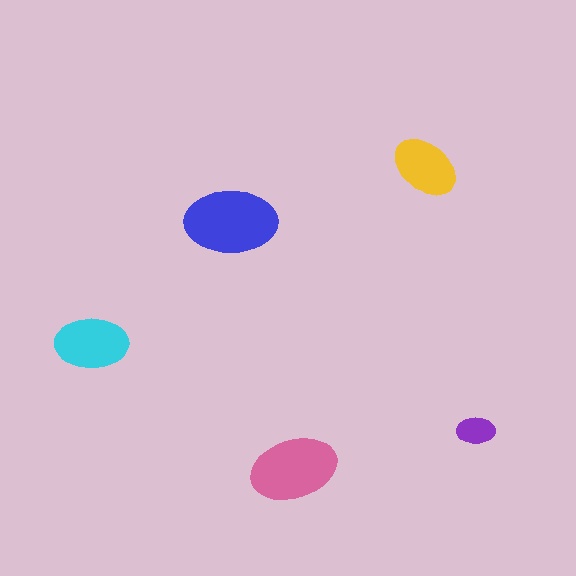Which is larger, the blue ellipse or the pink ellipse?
The blue one.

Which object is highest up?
The yellow ellipse is topmost.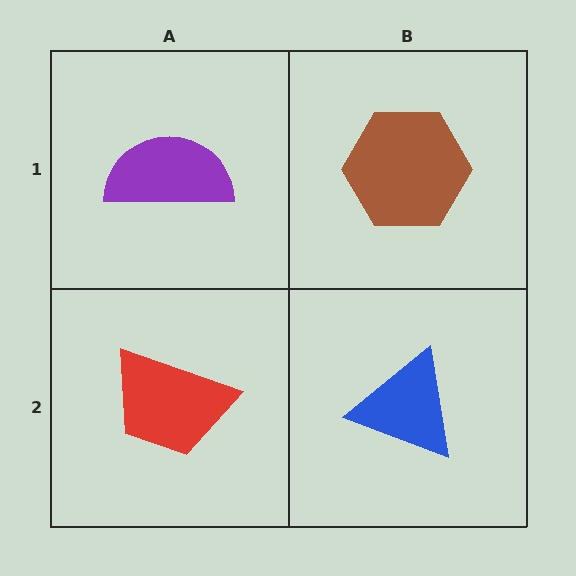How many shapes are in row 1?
2 shapes.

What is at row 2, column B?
A blue triangle.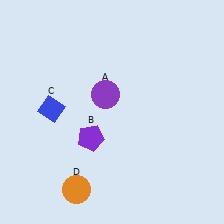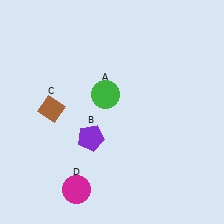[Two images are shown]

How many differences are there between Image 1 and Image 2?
There are 3 differences between the two images.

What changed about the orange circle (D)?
In Image 1, D is orange. In Image 2, it changed to magenta.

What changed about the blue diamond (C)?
In Image 1, C is blue. In Image 2, it changed to brown.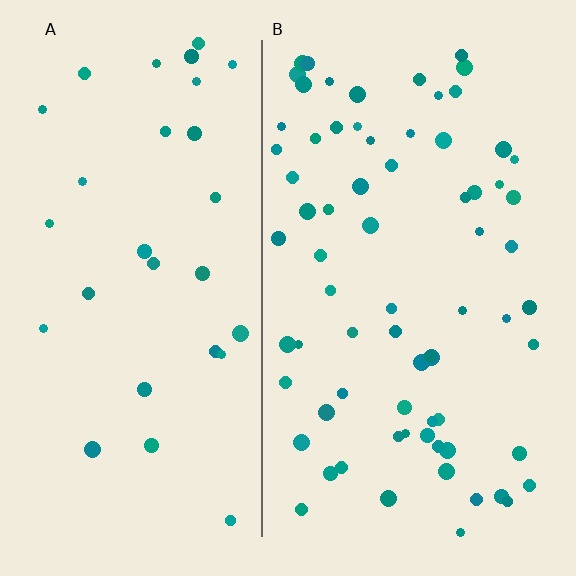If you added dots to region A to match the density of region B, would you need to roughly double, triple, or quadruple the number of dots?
Approximately double.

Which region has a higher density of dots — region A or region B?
B (the right).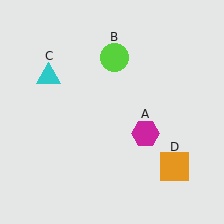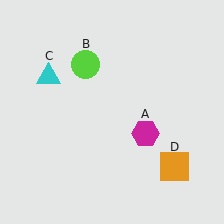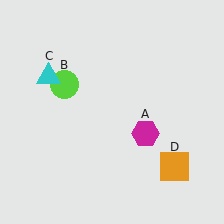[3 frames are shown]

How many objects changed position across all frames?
1 object changed position: lime circle (object B).